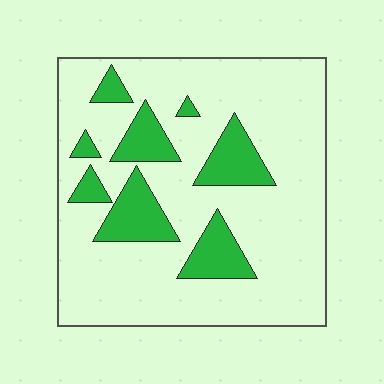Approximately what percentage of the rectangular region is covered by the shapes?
Approximately 20%.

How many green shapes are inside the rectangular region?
8.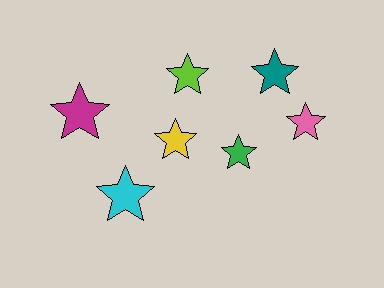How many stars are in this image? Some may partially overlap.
There are 7 stars.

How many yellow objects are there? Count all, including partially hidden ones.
There is 1 yellow object.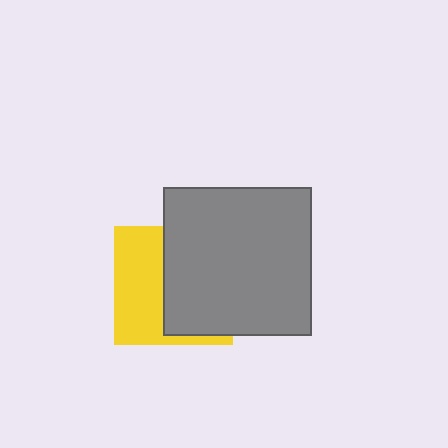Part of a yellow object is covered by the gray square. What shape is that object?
It is a square.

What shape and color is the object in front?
The object in front is a gray square.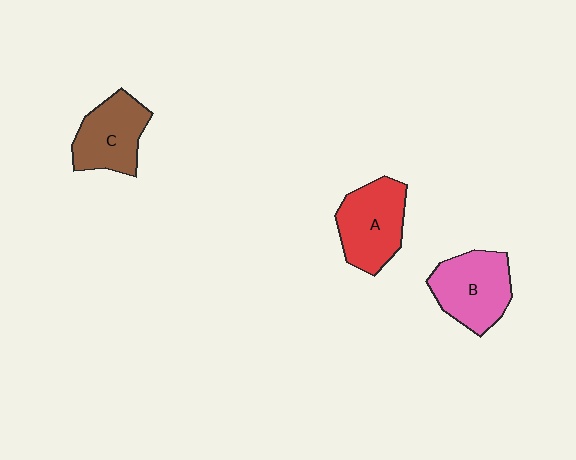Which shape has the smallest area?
Shape C (brown).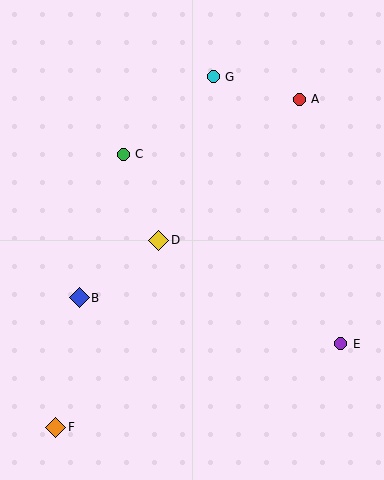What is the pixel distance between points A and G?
The distance between A and G is 89 pixels.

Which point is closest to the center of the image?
Point D at (159, 240) is closest to the center.